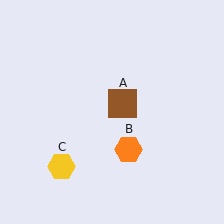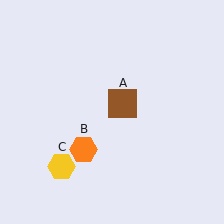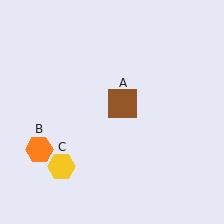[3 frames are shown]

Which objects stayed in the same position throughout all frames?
Brown square (object A) and yellow hexagon (object C) remained stationary.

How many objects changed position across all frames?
1 object changed position: orange hexagon (object B).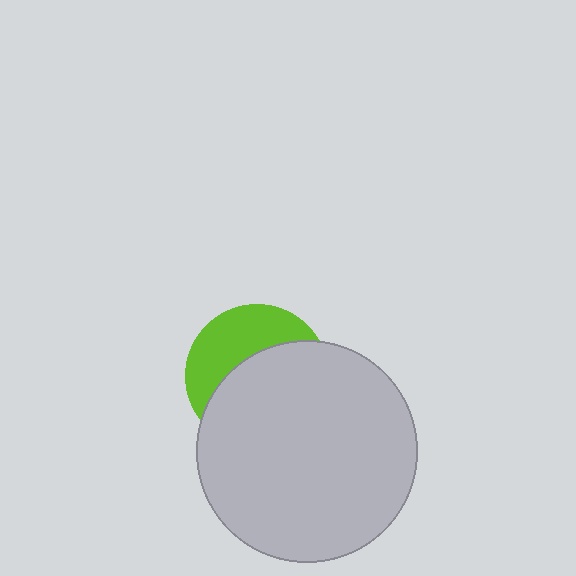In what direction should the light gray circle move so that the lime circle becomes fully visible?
The light gray circle should move down. That is the shortest direction to clear the overlap and leave the lime circle fully visible.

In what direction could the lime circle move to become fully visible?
The lime circle could move up. That would shift it out from behind the light gray circle entirely.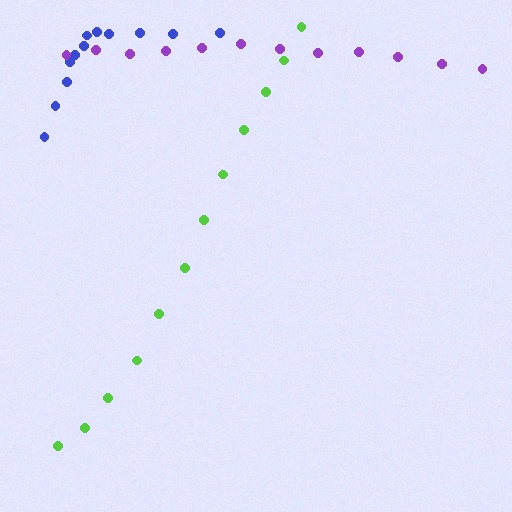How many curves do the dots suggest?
There are 3 distinct paths.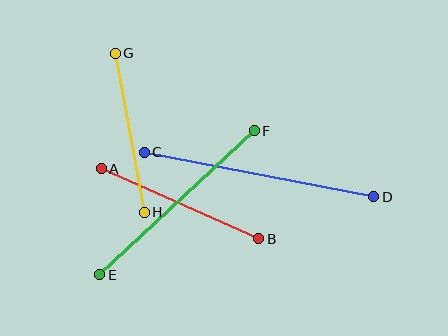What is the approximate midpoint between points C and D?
The midpoint is at approximately (259, 174) pixels.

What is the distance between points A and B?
The distance is approximately 173 pixels.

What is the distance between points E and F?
The distance is approximately 211 pixels.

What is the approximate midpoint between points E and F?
The midpoint is at approximately (177, 203) pixels.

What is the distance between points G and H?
The distance is approximately 162 pixels.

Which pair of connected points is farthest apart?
Points C and D are farthest apart.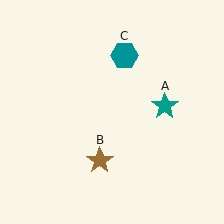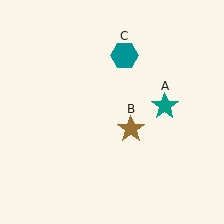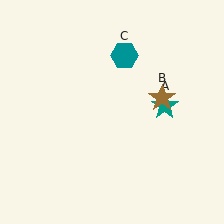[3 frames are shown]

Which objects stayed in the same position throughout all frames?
Teal star (object A) and teal hexagon (object C) remained stationary.